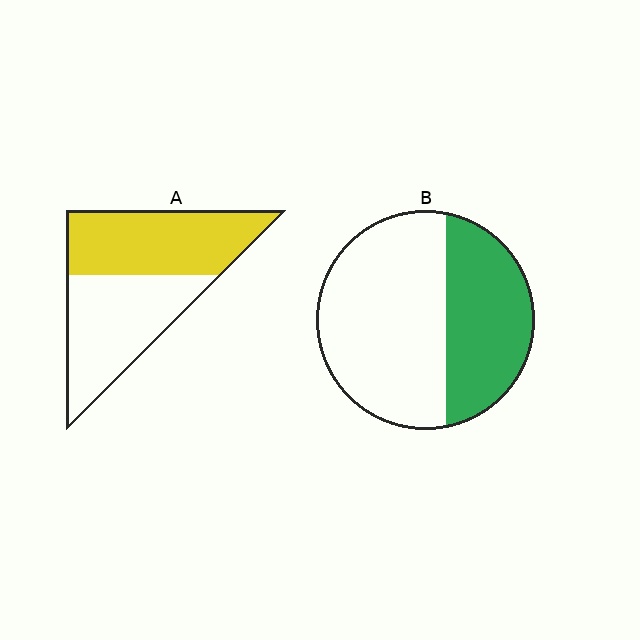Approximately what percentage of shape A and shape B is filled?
A is approximately 50% and B is approximately 40%.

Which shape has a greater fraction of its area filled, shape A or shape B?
Shape A.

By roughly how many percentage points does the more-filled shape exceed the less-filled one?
By roughly 10 percentage points (A over B).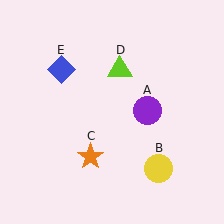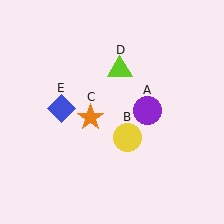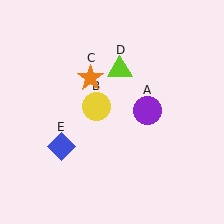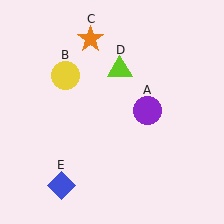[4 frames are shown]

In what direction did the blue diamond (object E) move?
The blue diamond (object E) moved down.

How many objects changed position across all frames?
3 objects changed position: yellow circle (object B), orange star (object C), blue diamond (object E).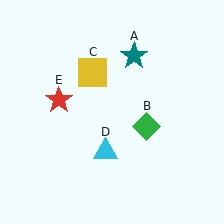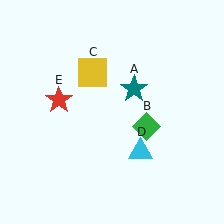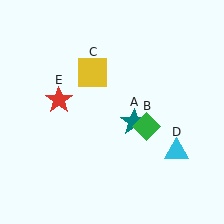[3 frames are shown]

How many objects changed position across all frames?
2 objects changed position: teal star (object A), cyan triangle (object D).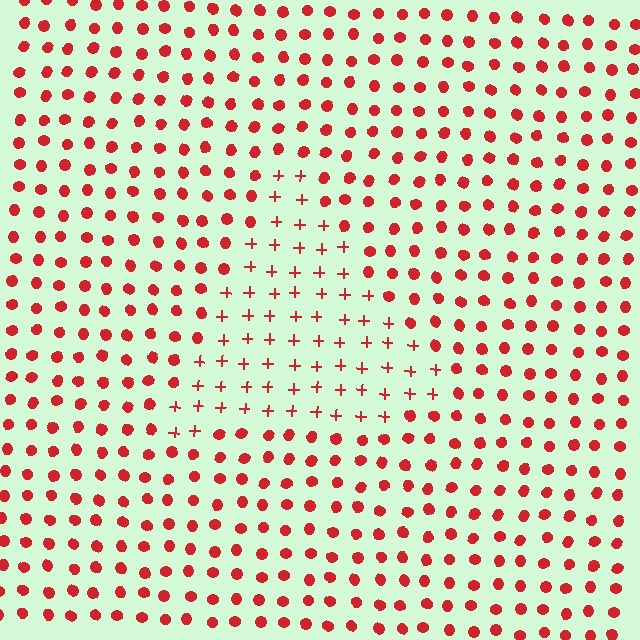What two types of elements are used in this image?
The image uses plus signs inside the triangle region and circles outside it.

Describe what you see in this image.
The image is filled with small red elements arranged in a uniform grid. A triangle-shaped region contains plus signs, while the surrounding area contains circles. The boundary is defined purely by the change in element shape.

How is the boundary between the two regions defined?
The boundary is defined by a change in element shape: plus signs inside vs. circles outside. All elements share the same color and spacing.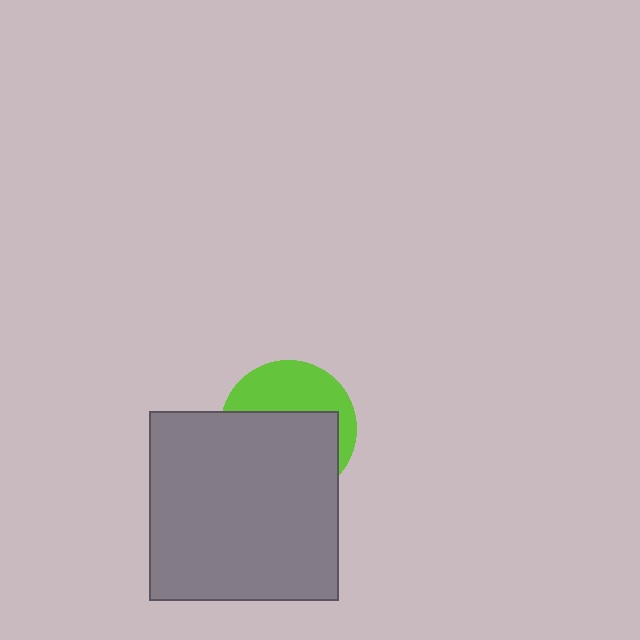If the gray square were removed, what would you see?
You would see the complete lime circle.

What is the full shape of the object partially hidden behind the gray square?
The partially hidden object is a lime circle.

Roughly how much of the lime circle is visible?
A small part of it is visible (roughly 40%).